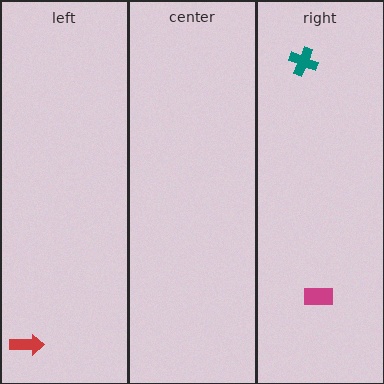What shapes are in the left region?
The red arrow.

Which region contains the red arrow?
The left region.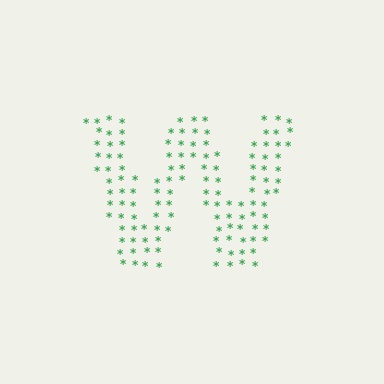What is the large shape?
The large shape is the letter W.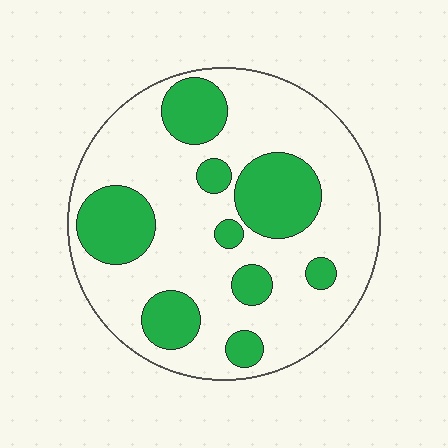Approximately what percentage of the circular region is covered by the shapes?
Approximately 30%.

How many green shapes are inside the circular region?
9.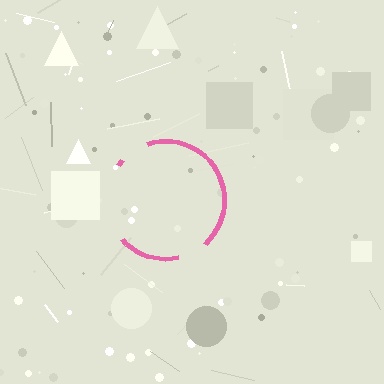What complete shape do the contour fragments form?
The contour fragments form a circle.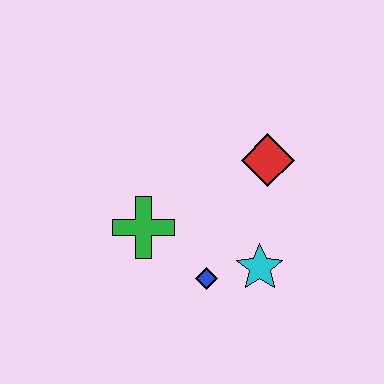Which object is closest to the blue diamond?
The cyan star is closest to the blue diamond.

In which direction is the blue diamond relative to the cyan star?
The blue diamond is to the left of the cyan star.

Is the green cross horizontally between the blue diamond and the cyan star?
No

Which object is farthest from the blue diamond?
The red diamond is farthest from the blue diamond.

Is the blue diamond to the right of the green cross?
Yes